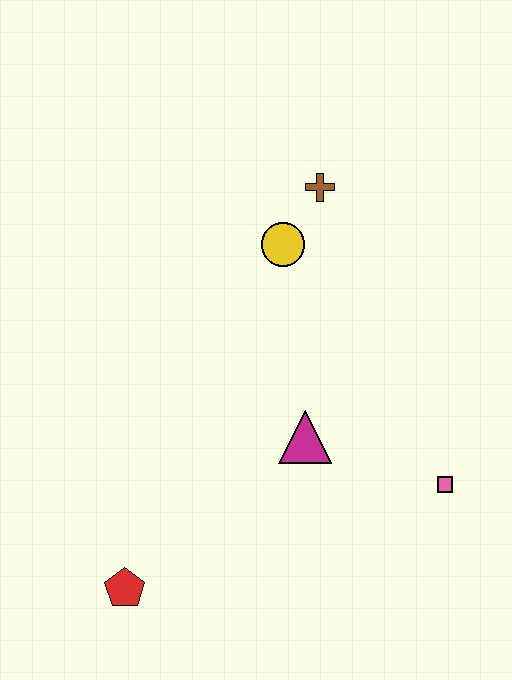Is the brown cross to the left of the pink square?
Yes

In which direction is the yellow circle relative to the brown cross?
The yellow circle is below the brown cross.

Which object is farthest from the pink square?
The red pentagon is farthest from the pink square.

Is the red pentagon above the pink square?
No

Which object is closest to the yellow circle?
The brown cross is closest to the yellow circle.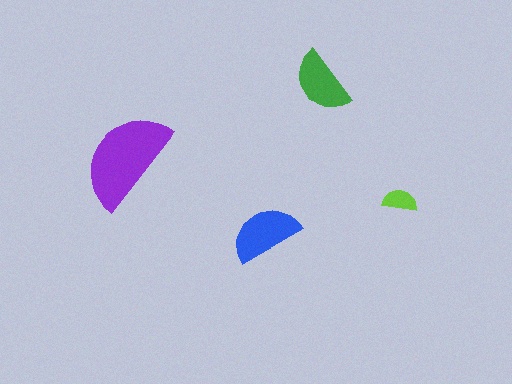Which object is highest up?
The green semicircle is topmost.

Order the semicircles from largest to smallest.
the purple one, the blue one, the green one, the lime one.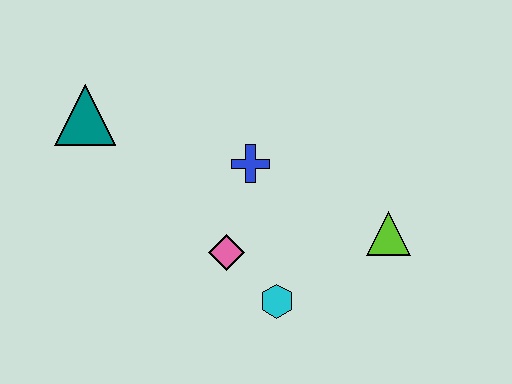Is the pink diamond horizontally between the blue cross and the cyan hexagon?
No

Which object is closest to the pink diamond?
The cyan hexagon is closest to the pink diamond.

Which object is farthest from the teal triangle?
The lime triangle is farthest from the teal triangle.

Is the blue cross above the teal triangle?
No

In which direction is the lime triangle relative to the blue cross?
The lime triangle is to the right of the blue cross.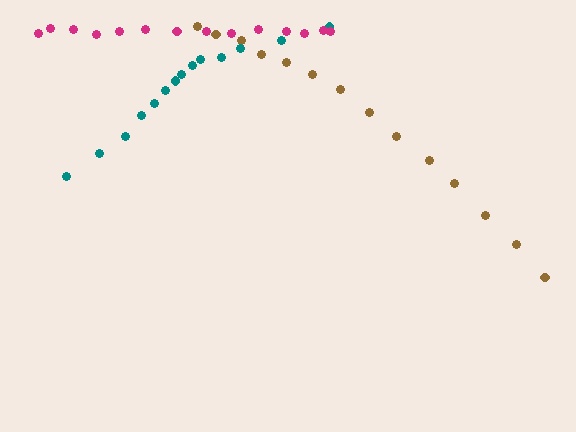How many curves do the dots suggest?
There are 3 distinct paths.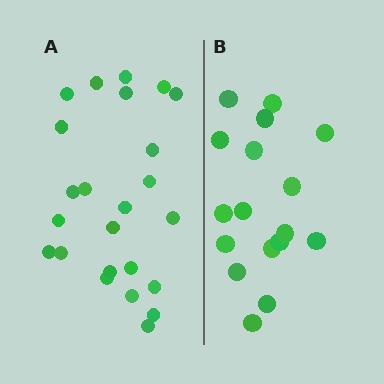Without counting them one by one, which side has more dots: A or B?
Region A (the left region) has more dots.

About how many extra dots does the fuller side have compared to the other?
Region A has roughly 8 or so more dots than region B.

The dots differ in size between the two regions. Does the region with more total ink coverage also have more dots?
No. Region B has more total ink coverage because its dots are larger, but region A actually contains more individual dots. Total area can be misleading — the number of items is what matters here.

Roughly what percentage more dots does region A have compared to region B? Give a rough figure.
About 40% more.